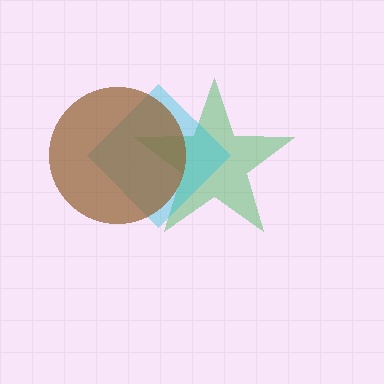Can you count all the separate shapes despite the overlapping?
Yes, there are 3 separate shapes.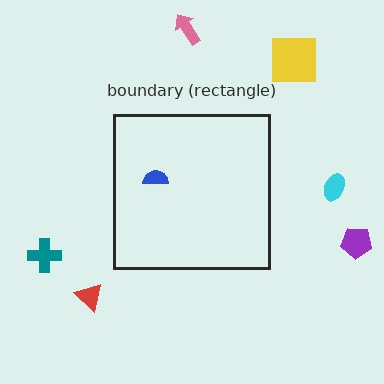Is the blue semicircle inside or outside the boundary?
Inside.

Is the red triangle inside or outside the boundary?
Outside.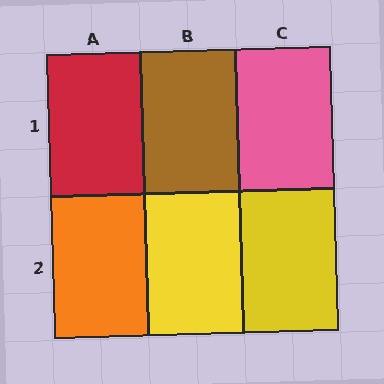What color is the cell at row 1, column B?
Brown.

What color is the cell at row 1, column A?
Red.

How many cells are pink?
1 cell is pink.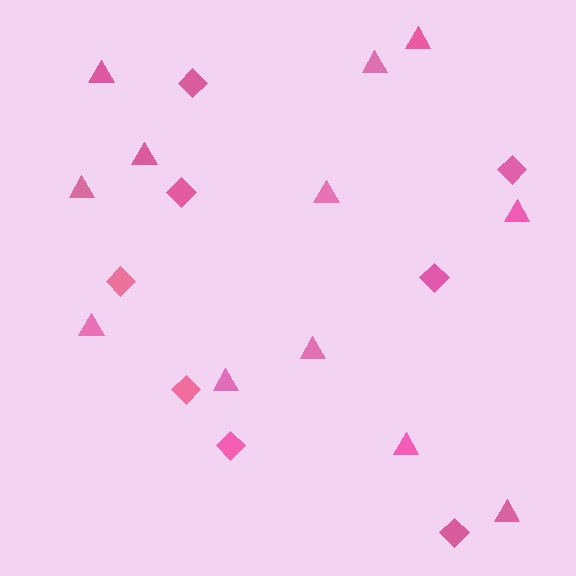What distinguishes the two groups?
There are 2 groups: one group of diamonds (8) and one group of triangles (12).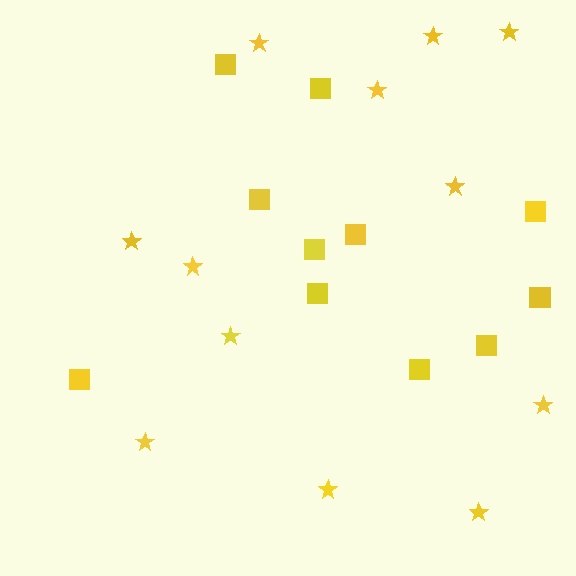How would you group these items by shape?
There are 2 groups: one group of stars (12) and one group of squares (11).